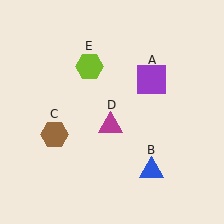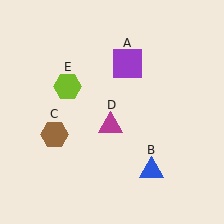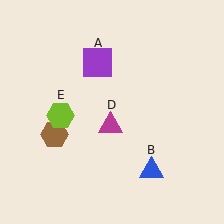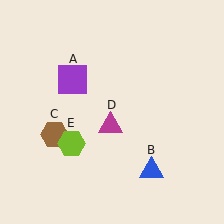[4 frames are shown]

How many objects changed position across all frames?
2 objects changed position: purple square (object A), lime hexagon (object E).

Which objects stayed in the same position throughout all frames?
Blue triangle (object B) and brown hexagon (object C) and magenta triangle (object D) remained stationary.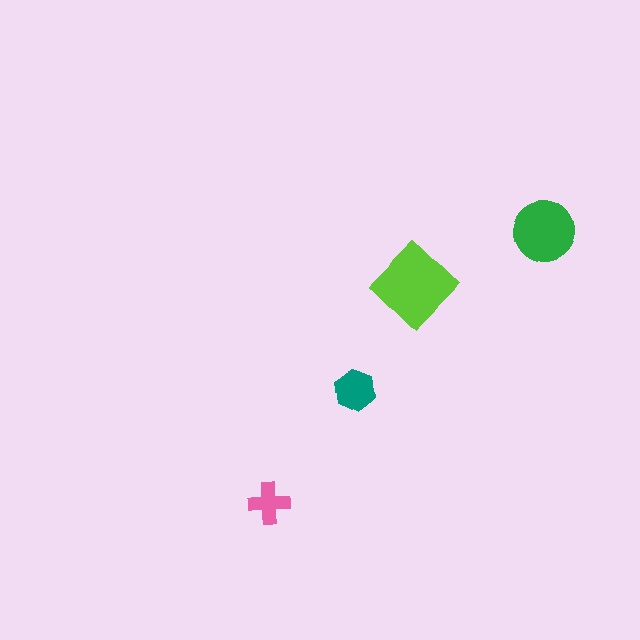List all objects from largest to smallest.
The lime diamond, the green circle, the teal hexagon, the pink cross.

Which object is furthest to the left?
The pink cross is leftmost.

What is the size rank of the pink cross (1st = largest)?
4th.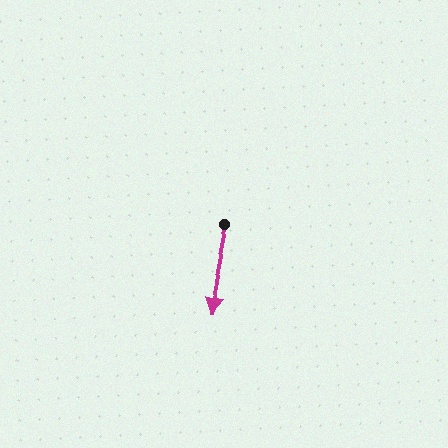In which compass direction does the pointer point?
South.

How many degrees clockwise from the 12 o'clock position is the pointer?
Approximately 190 degrees.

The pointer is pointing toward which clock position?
Roughly 6 o'clock.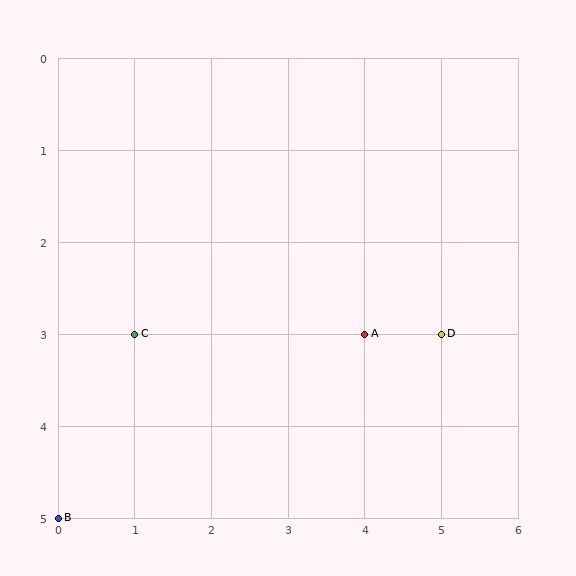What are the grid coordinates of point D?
Point D is at grid coordinates (5, 3).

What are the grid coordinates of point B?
Point B is at grid coordinates (0, 5).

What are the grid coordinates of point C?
Point C is at grid coordinates (1, 3).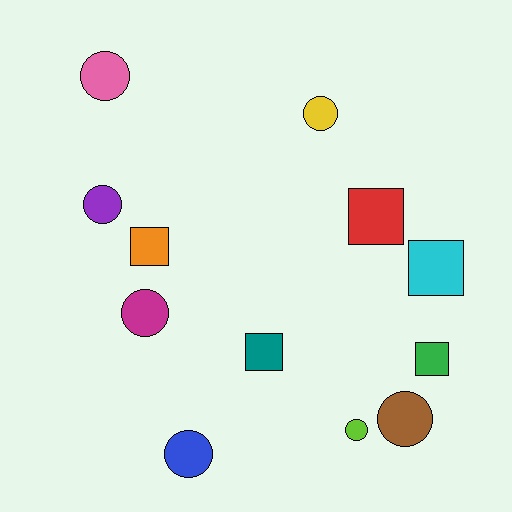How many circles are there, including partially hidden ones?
There are 7 circles.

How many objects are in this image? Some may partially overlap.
There are 12 objects.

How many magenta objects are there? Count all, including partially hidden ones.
There is 1 magenta object.